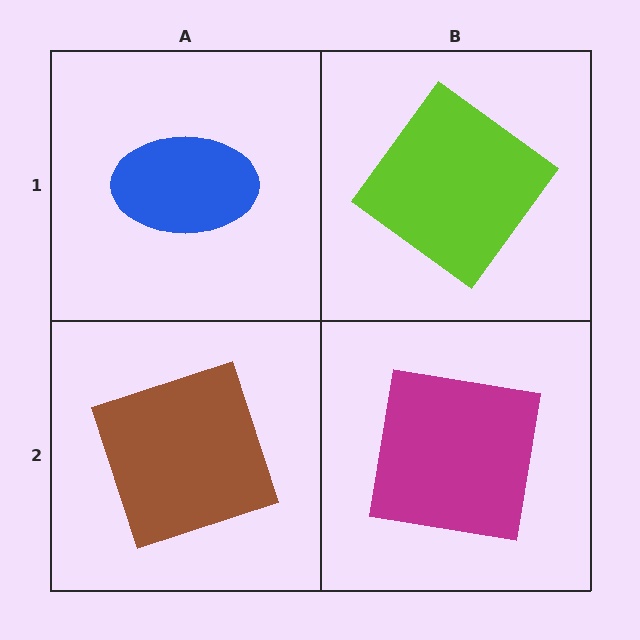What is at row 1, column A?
A blue ellipse.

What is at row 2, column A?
A brown square.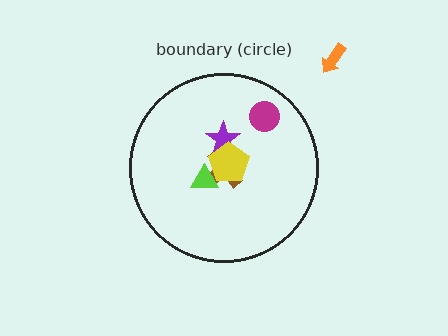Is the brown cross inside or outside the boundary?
Inside.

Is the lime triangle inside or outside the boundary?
Inside.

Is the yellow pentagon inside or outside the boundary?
Inside.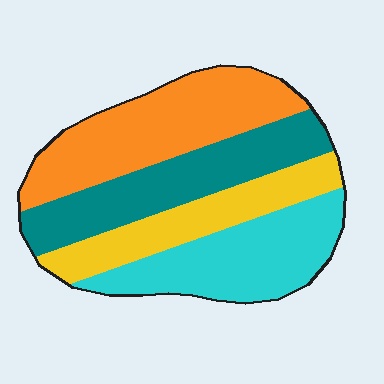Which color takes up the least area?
Yellow, at roughly 20%.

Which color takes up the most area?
Orange, at roughly 30%.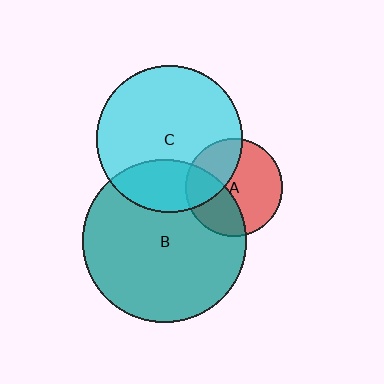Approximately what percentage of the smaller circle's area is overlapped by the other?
Approximately 35%.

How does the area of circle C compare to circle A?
Approximately 2.3 times.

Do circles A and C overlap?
Yes.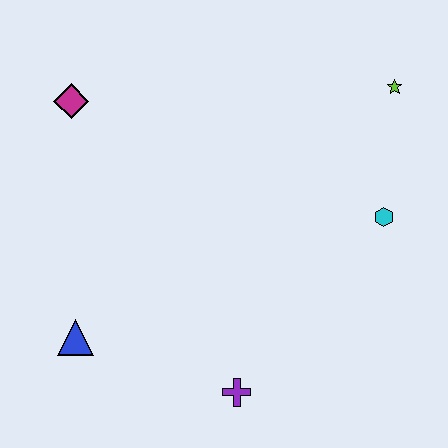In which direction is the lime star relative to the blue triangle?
The lime star is to the right of the blue triangle.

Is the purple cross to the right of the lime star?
No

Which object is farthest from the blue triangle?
The lime star is farthest from the blue triangle.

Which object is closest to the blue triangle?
The purple cross is closest to the blue triangle.